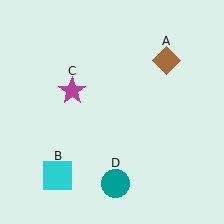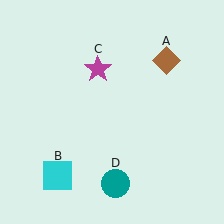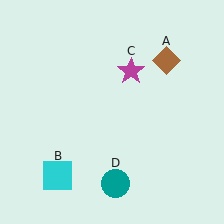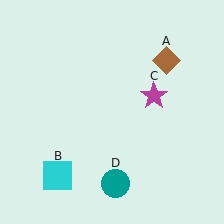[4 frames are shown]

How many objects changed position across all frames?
1 object changed position: magenta star (object C).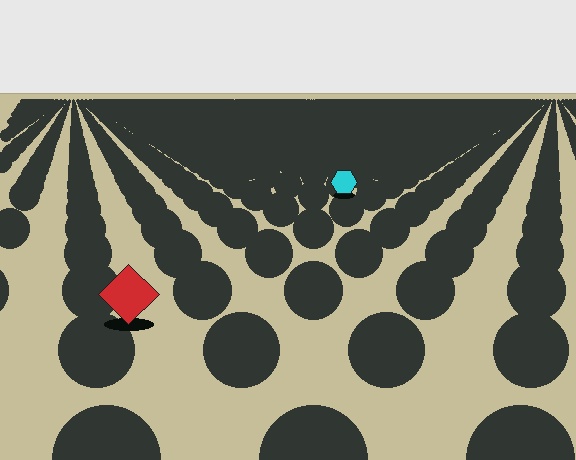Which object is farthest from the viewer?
The cyan hexagon is farthest from the viewer. It appears smaller and the ground texture around it is denser.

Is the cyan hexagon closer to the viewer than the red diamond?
No. The red diamond is closer — you can tell from the texture gradient: the ground texture is coarser near it.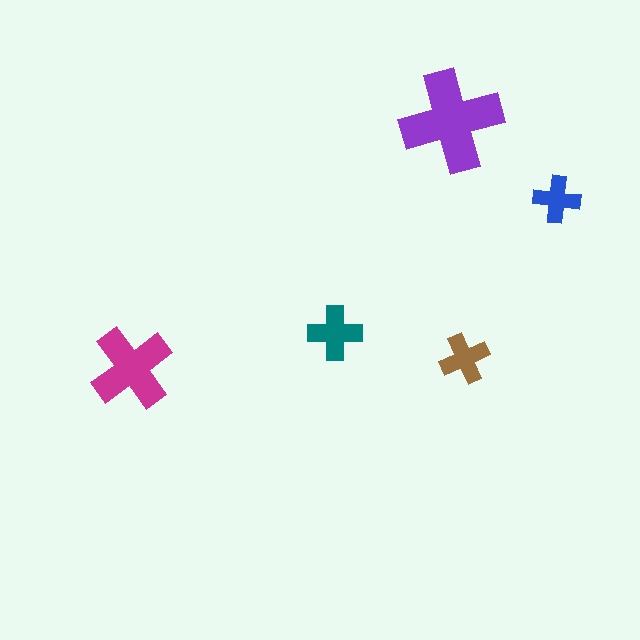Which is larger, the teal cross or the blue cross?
The teal one.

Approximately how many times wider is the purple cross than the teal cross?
About 2 times wider.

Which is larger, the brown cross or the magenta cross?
The magenta one.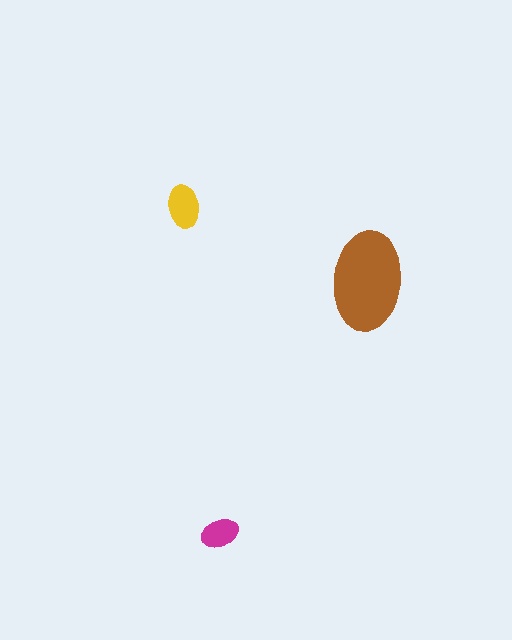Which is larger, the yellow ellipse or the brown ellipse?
The brown one.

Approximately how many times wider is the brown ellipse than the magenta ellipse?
About 2.5 times wider.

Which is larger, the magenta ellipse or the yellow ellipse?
The yellow one.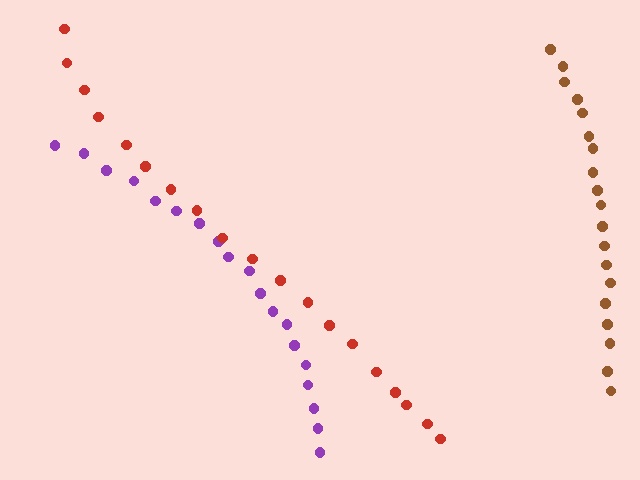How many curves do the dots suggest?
There are 3 distinct paths.